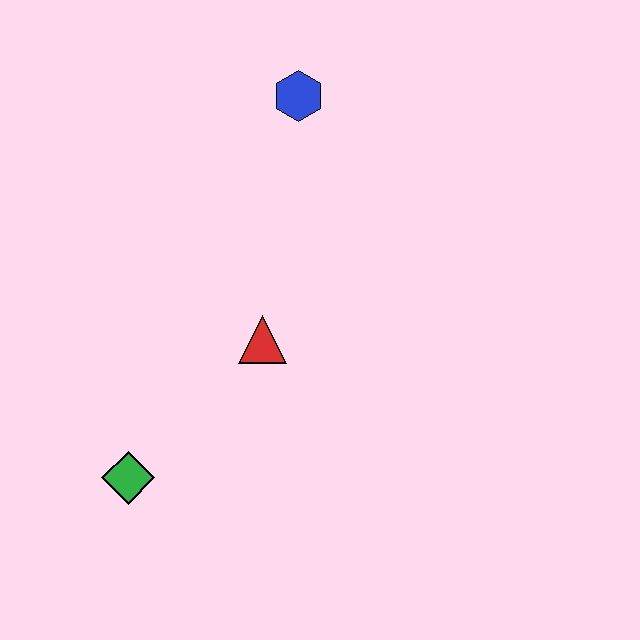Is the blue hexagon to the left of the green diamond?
No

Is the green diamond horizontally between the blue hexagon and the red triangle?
No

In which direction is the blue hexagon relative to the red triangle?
The blue hexagon is above the red triangle.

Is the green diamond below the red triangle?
Yes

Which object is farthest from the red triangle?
The blue hexagon is farthest from the red triangle.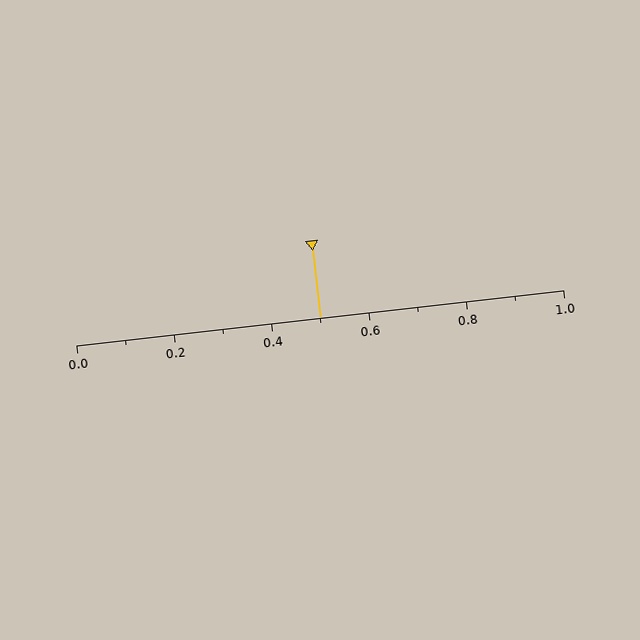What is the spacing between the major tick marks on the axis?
The major ticks are spaced 0.2 apart.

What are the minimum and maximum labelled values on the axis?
The axis runs from 0.0 to 1.0.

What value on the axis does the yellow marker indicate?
The marker indicates approximately 0.5.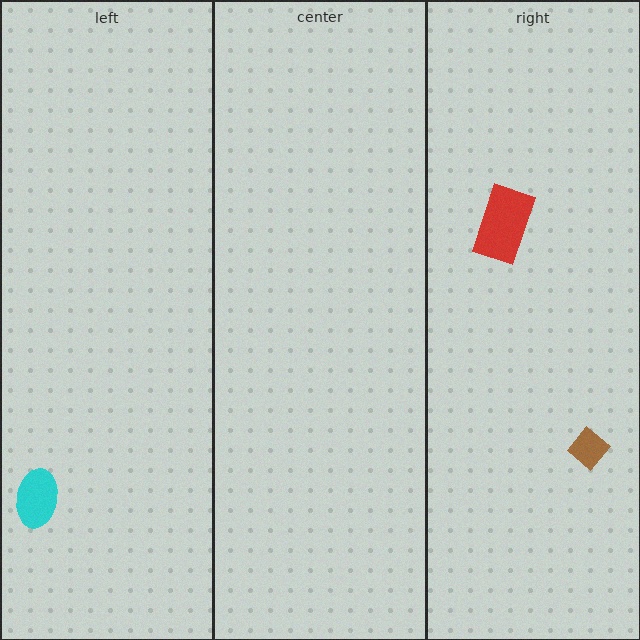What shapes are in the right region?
The brown diamond, the red rectangle.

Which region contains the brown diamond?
The right region.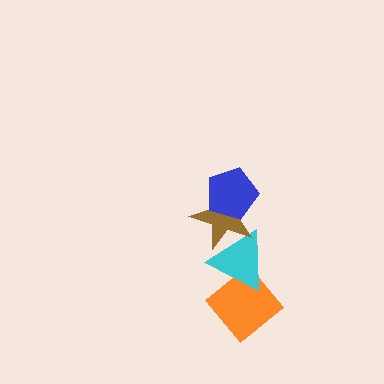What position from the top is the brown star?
The brown star is 2nd from the top.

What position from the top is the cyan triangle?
The cyan triangle is 3rd from the top.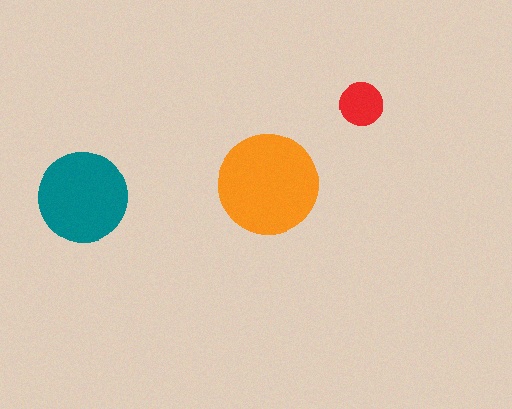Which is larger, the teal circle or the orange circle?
The orange one.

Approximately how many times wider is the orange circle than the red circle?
About 2.5 times wider.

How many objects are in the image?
There are 3 objects in the image.